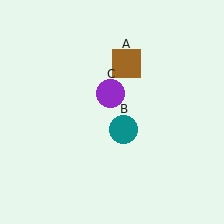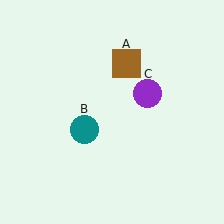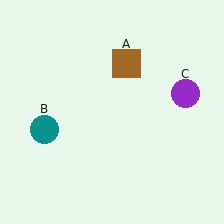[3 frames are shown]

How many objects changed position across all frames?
2 objects changed position: teal circle (object B), purple circle (object C).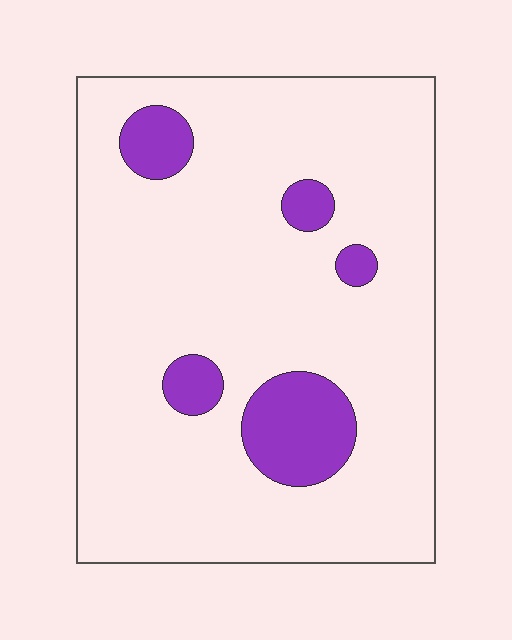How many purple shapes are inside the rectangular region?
5.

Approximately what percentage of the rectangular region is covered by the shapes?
Approximately 10%.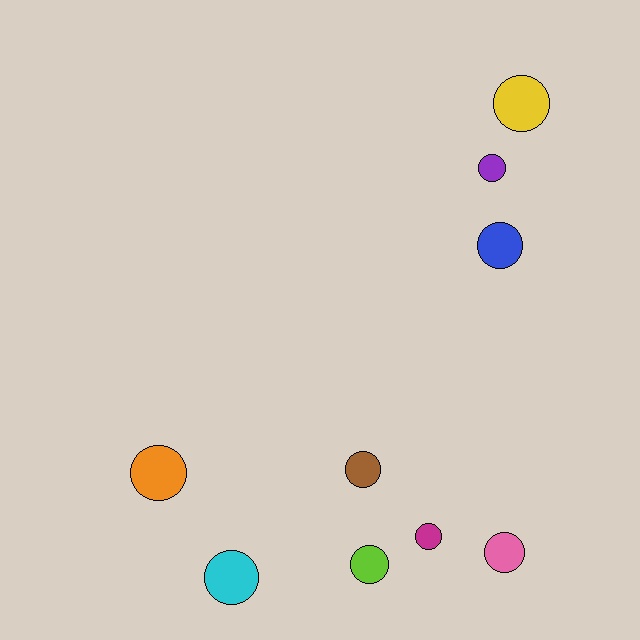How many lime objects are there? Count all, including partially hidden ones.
There is 1 lime object.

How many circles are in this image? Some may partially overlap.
There are 9 circles.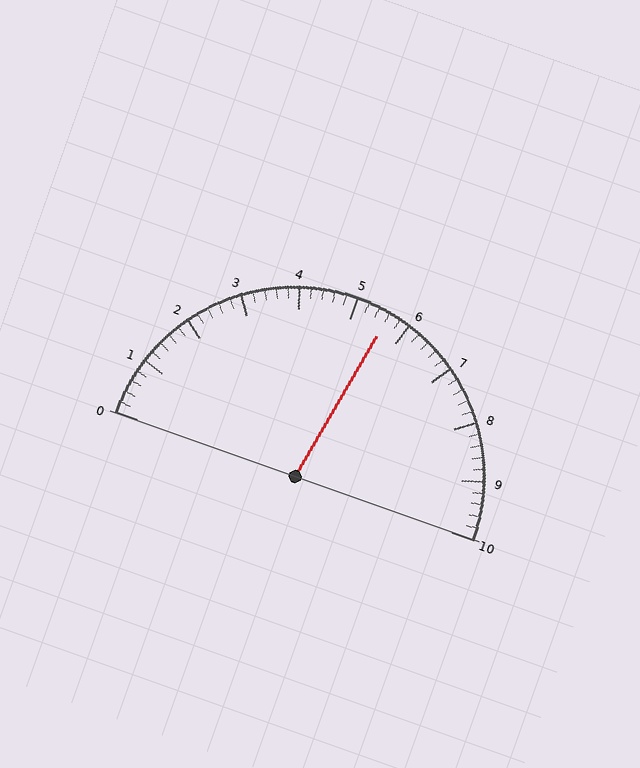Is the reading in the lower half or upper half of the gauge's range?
The reading is in the upper half of the range (0 to 10).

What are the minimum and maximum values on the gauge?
The gauge ranges from 0 to 10.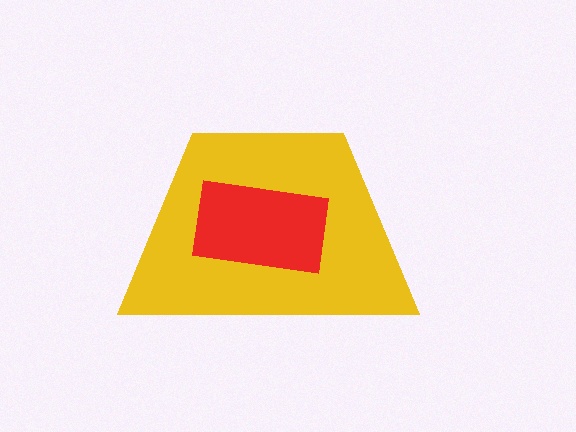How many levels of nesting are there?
2.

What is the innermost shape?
The red rectangle.